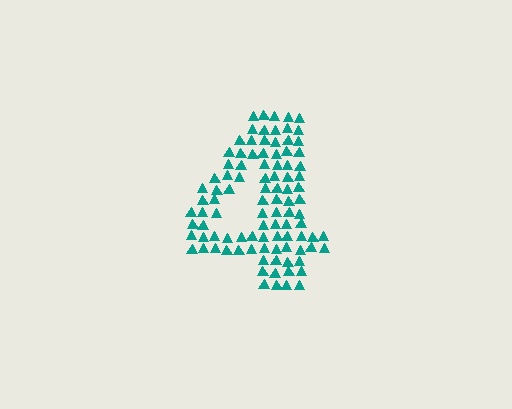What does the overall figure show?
The overall figure shows the digit 4.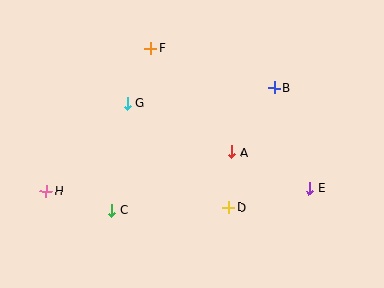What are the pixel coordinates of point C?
Point C is at (112, 210).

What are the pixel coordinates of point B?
Point B is at (274, 88).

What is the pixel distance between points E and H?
The distance between E and H is 263 pixels.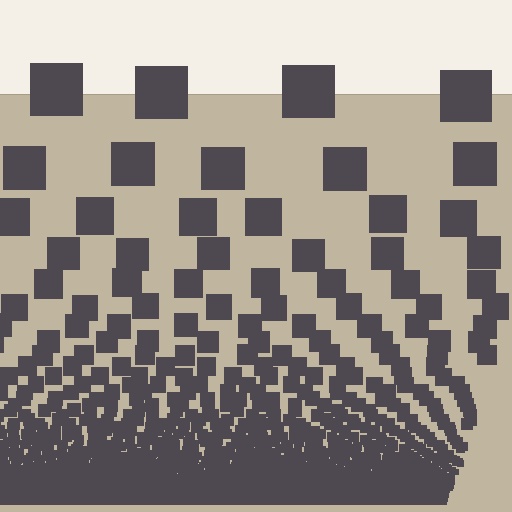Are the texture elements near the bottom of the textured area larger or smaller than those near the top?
Smaller. The gradient is inverted — elements near the bottom are smaller and denser.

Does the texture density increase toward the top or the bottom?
Density increases toward the bottom.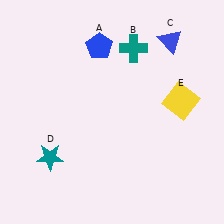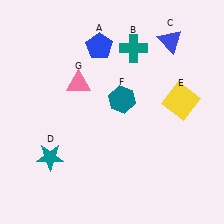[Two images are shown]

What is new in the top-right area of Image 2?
A teal hexagon (F) was added in the top-right area of Image 2.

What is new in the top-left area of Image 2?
A pink triangle (G) was added in the top-left area of Image 2.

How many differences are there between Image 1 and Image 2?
There are 2 differences between the two images.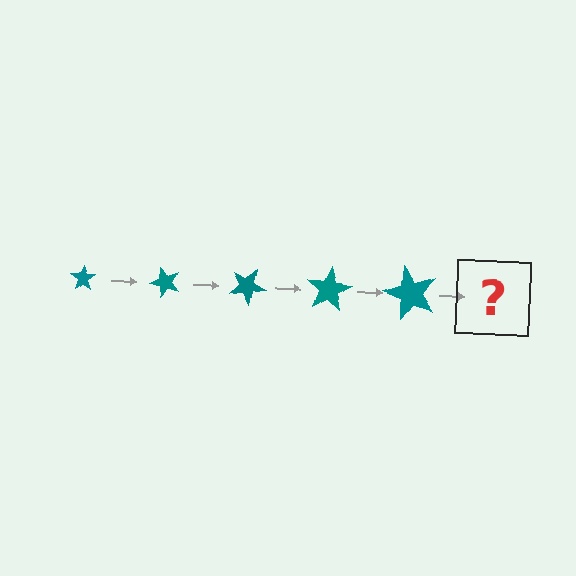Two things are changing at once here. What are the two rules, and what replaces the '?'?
The two rules are that the star grows larger each step and it rotates 50 degrees each step. The '?' should be a star, larger than the previous one and rotated 250 degrees from the start.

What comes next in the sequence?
The next element should be a star, larger than the previous one and rotated 250 degrees from the start.